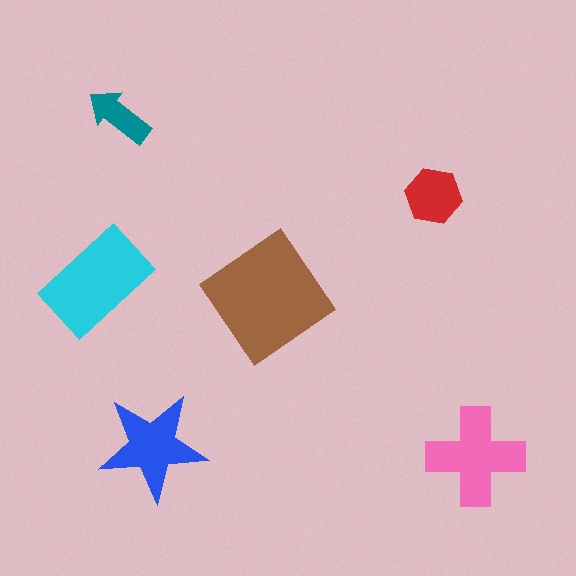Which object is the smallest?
The teal arrow.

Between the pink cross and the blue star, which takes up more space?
The pink cross.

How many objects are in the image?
There are 6 objects in the image.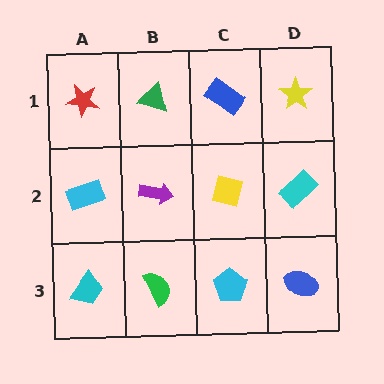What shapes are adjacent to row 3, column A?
A cyan rectangle (row 2, column A), a green semicircle (row 3, column B).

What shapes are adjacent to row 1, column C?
A yellow square (row 2, column C), a green triangle (row 1, column B), a yellow star (row 1, column D).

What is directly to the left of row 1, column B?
A red star.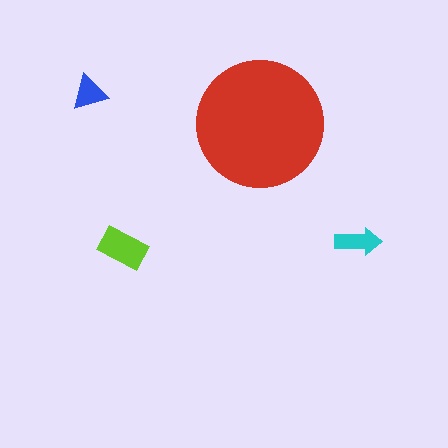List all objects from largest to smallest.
The red circle, the lime rectangle, the cyan arrow, the blue triangle.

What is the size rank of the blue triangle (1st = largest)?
4th.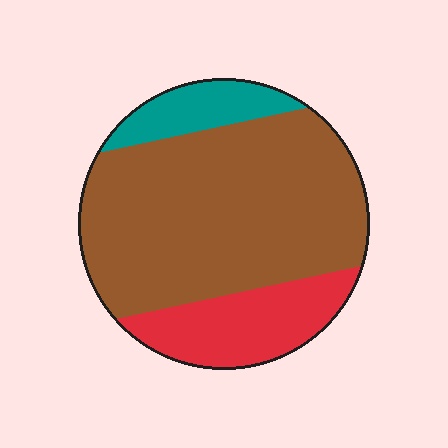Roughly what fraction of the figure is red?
Red covers roughly 20% of the figure.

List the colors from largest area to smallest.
From largest to smallest: brown, red, teal.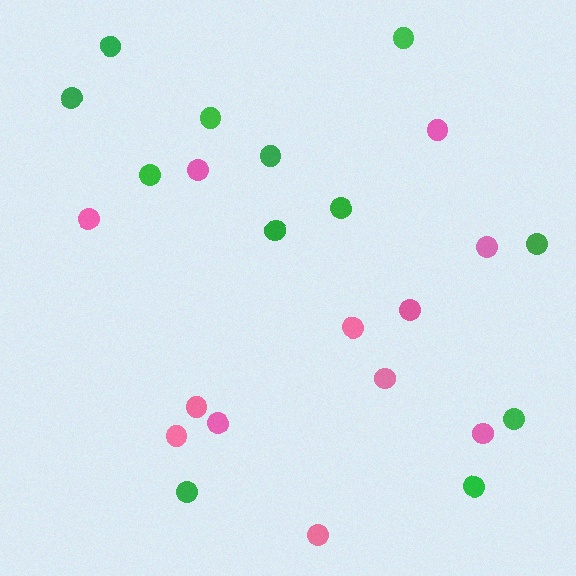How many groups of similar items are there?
There are 2 groups: one group of green circles (12) and one group of pink circles (12).